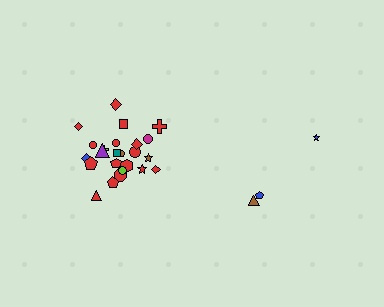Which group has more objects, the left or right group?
The left group.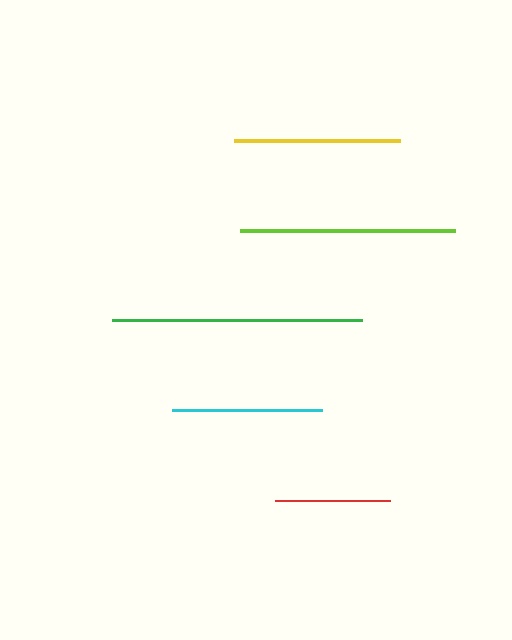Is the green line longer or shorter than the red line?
The green line is longer than the red line.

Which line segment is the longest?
The green line is the longest at approximately 250 pixels.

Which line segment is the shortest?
The red line is the shortest at approximately 114 pixels.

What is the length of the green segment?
The green segment is approximately 250 pixels long.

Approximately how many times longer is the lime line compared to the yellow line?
The lime line is approximately 1.3 times the length of the yellow line.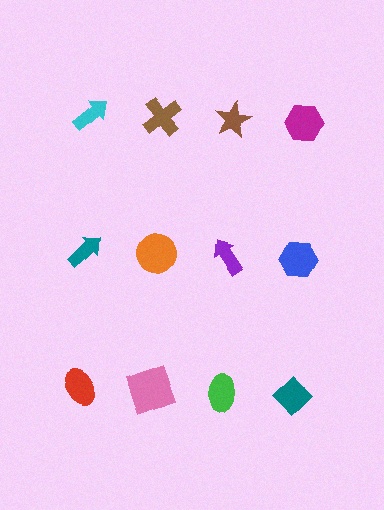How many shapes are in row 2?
4 shapes.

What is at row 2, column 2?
An orange circle.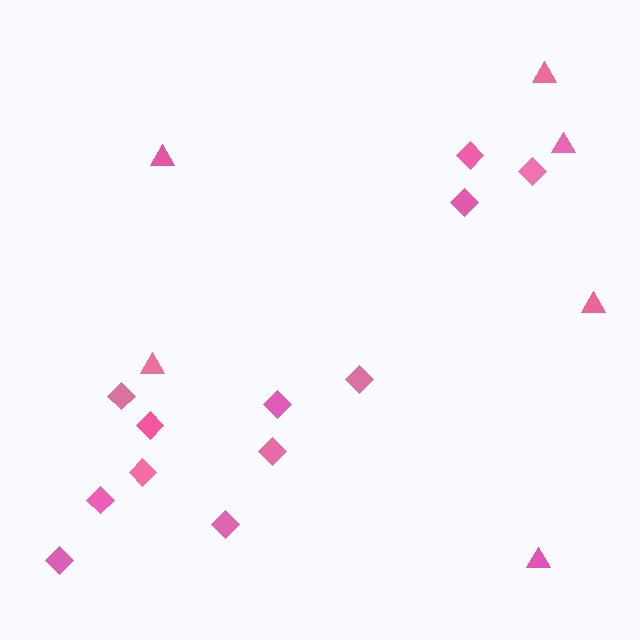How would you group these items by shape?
There are 2 groups: one group of diamonds (12) and one group of triangles (6).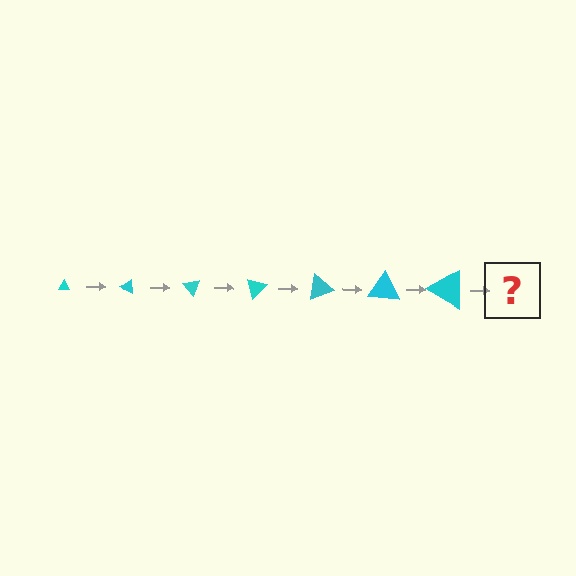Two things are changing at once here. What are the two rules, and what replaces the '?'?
The two rules are that the triangle grows larger each step and it rotates 25 degrees each step. The '?' should be a triangle, larger than the previous one and rotated 175 degrees from the start.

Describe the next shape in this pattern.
It should be a triangle, larger than the previous one and rotated 175 degrees from the start.